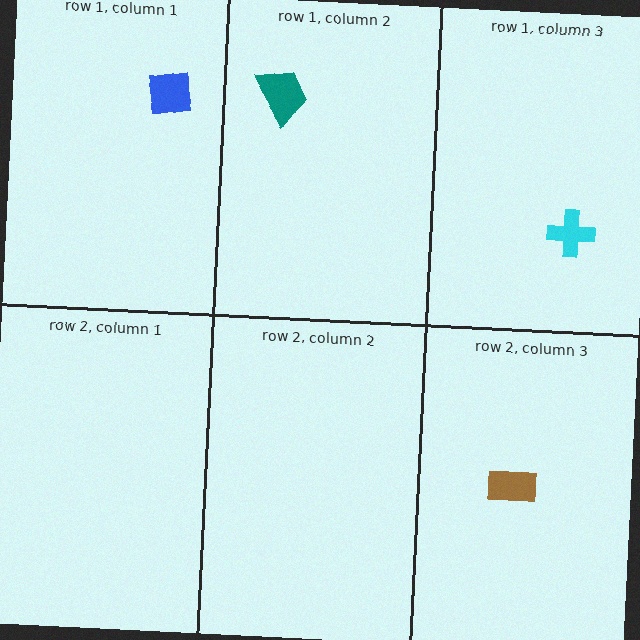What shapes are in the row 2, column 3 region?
The brown rectangle.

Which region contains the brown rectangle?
The row 2, column 3 region.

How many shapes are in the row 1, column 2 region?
1.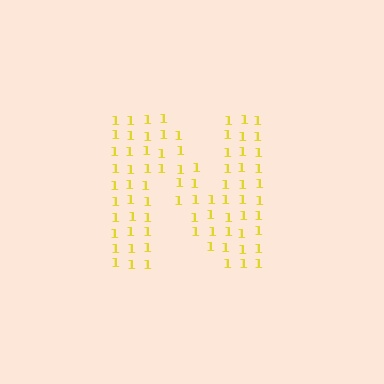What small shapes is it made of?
It is made of small digit 1's.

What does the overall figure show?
The overall figure shows the letter N.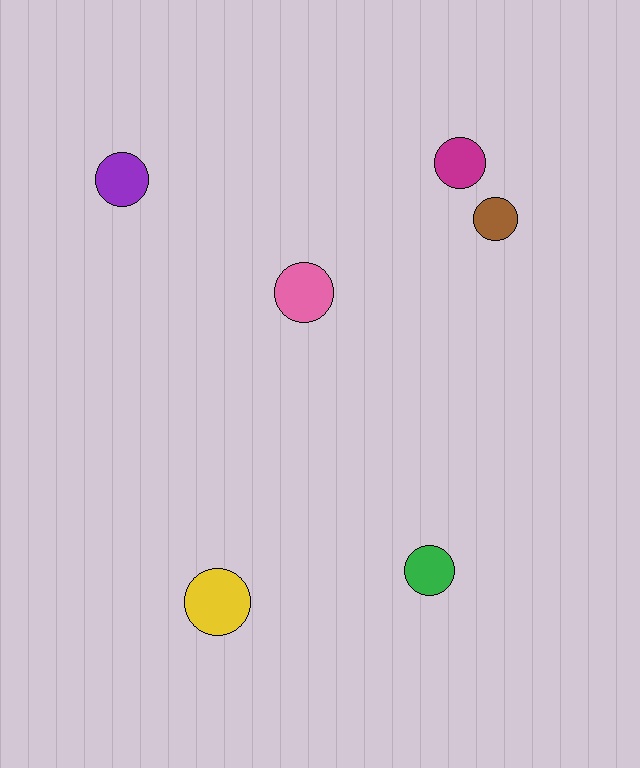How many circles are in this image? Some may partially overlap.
There are 6 circles.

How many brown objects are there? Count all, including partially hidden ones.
There is 1 brown object.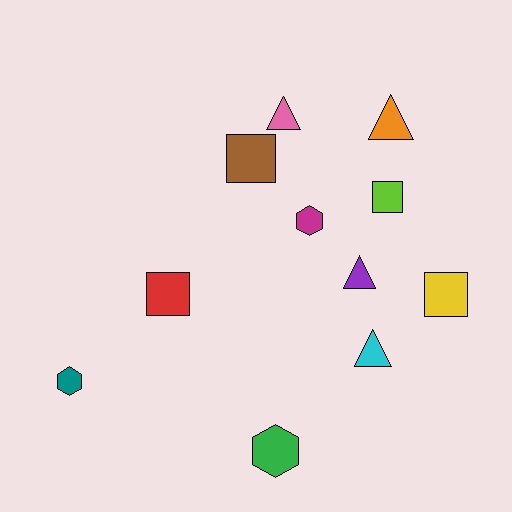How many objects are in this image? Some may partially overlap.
There are 11 objects.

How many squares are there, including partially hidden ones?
There are 4 squares.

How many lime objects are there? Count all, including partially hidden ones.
There is 1 lime object.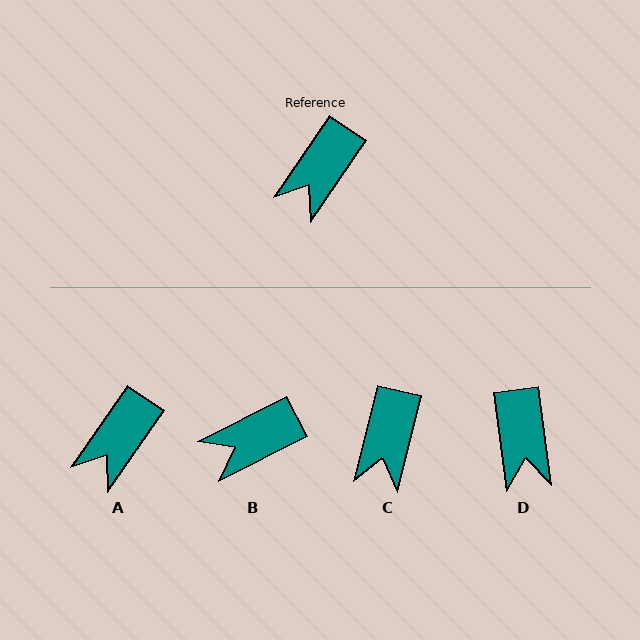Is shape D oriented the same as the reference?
No, it is off by about 42 degrees.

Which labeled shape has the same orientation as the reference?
A.